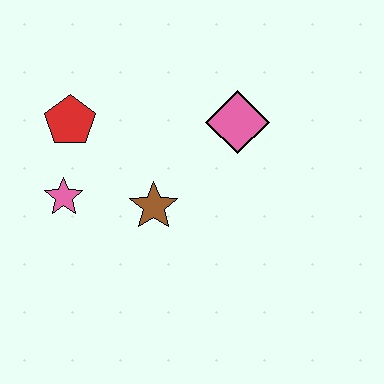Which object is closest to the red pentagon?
The pink star is closest to the red pentagon.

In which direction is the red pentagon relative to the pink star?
The red pentagon is above the pink star.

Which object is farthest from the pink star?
The pink diamond is farthest from the pink star.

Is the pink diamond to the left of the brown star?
No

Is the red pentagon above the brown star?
Yes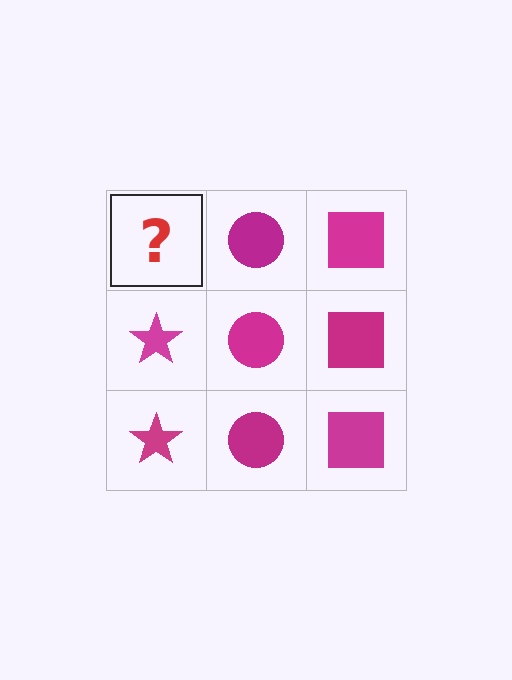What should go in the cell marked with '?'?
The missing cell should contain a magenta star.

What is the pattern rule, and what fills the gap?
The rule is that each column has a consistent shape. The gap should be filled with a magenta star.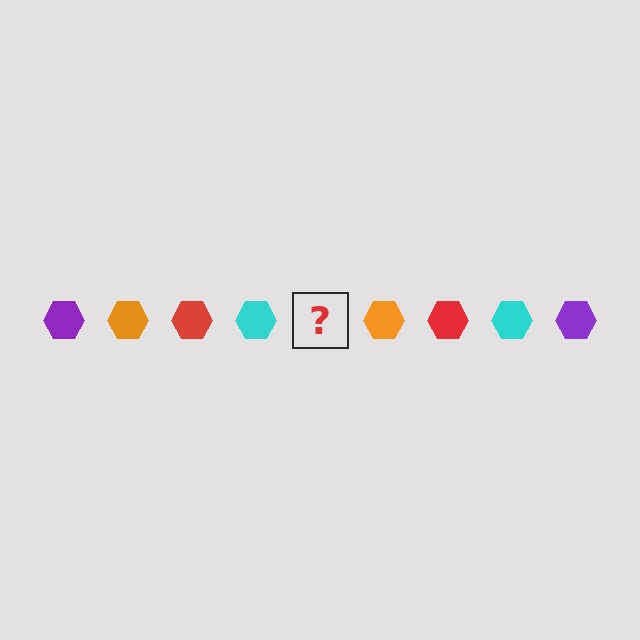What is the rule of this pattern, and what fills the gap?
The rule is that the pattern cycles through purple, orange, red, cyan hexagons. The gap should be filled with a purple hexagon.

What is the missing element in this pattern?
The missing element is a purple hexagon.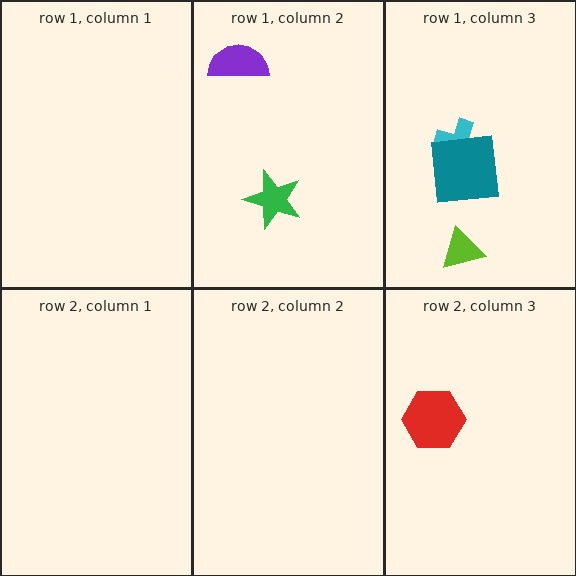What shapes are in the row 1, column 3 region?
The cyan cross, the teal square, the lime triangle.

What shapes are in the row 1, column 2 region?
The purple semicircle, the green star.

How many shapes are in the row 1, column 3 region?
3.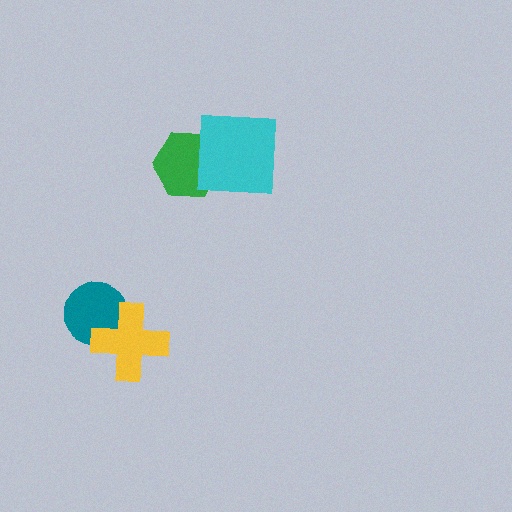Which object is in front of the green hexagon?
The cyan square is in front of the green hexagon.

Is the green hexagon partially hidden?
Yes, it is partially covered by another shape.